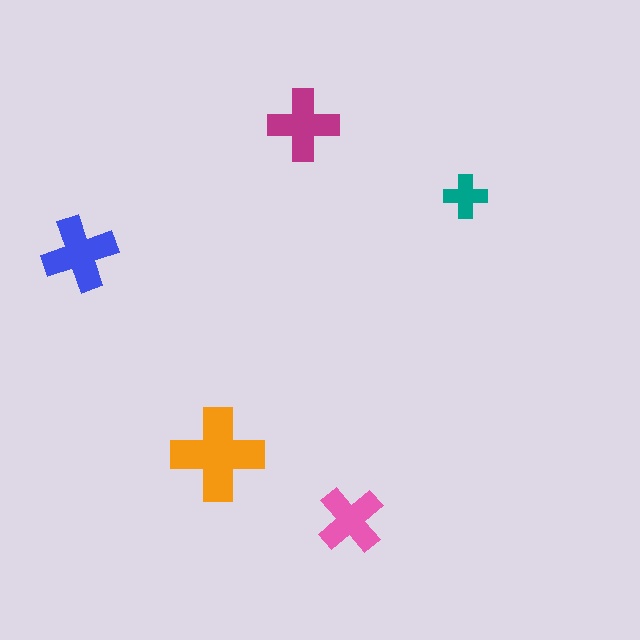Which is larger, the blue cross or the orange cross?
The orange one.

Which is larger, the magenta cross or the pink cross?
The magenta one.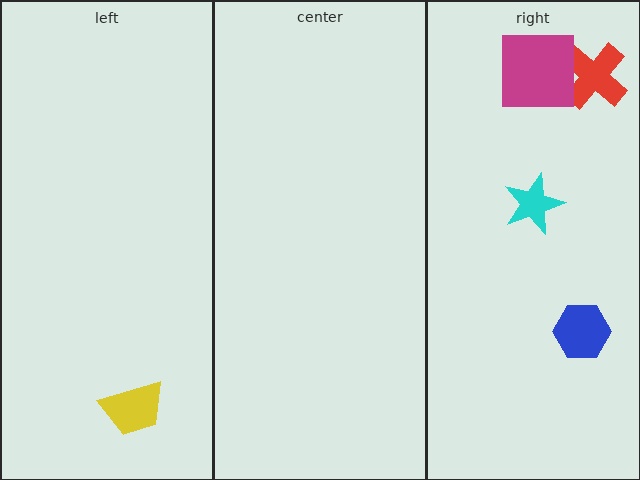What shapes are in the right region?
The cyan star, the red cross, the blue hexagon, the magenta square.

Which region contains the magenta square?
The right region.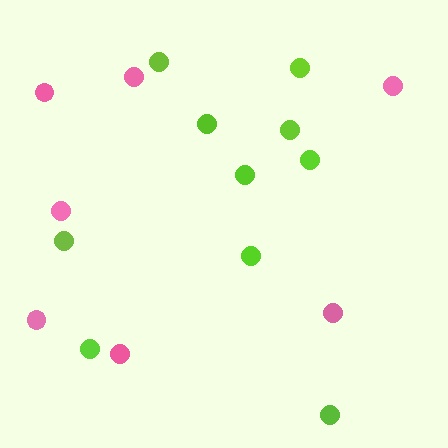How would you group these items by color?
There are 2 groups: one group of lime circles (10) and one group of pink circles (7).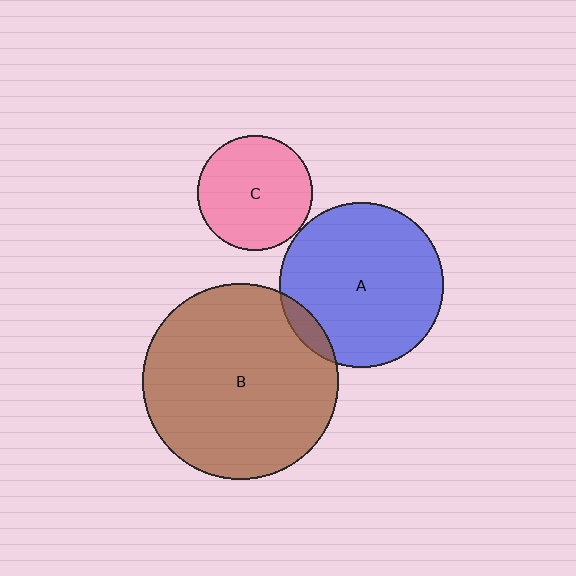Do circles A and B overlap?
Yes.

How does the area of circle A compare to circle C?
Approximately 2.0 times.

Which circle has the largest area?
Circle B (brown).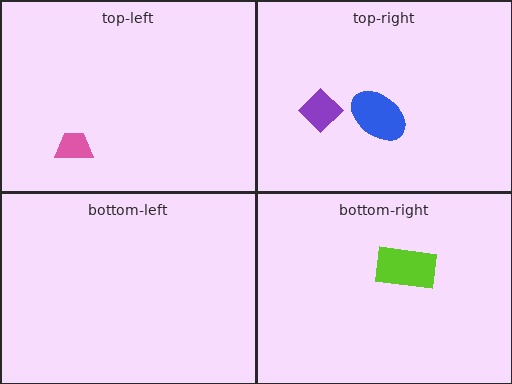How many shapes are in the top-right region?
2.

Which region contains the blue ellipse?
The top-right region.